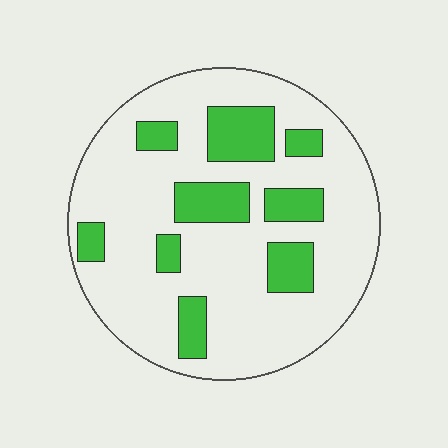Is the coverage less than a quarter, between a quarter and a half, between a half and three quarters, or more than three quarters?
Less than a quarter.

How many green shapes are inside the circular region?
9.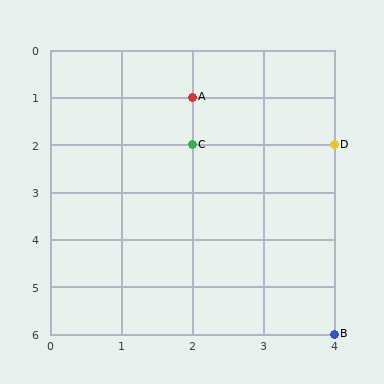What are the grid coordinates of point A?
Point A is at grid coordinates (2, 1).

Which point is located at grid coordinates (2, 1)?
Point A is at (2, 1).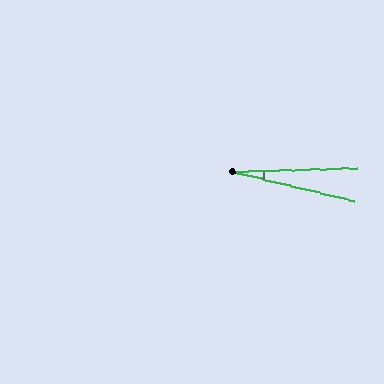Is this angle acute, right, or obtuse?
It is acute.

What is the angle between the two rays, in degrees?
Approximately 15 degrees.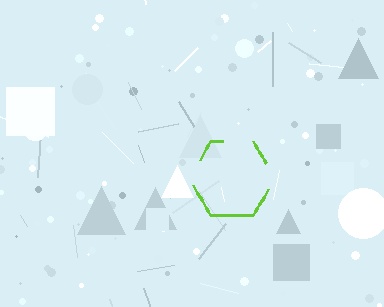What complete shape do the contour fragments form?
The contour fragments form a hexagon.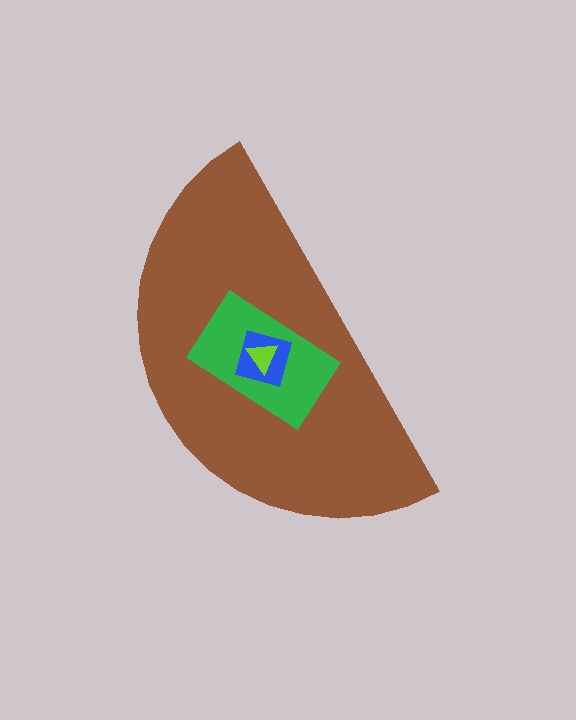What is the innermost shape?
The lime triangle.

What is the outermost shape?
The brown semicircle.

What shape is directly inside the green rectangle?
The blue diamond.